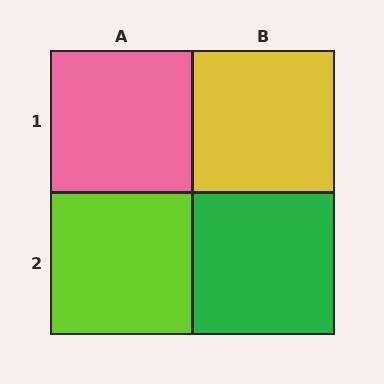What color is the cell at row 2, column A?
Lime.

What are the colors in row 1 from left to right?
Pink, yellow.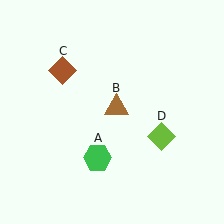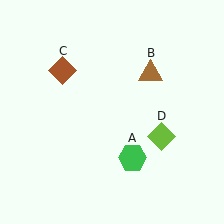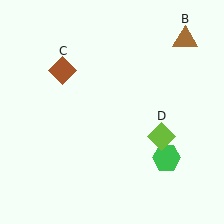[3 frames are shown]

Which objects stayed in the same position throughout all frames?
Brown diamond (object C) and lime diamond (object D) remained stationary.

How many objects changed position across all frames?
2 objects changed position: green hexagon (object A), brown triangle (object B).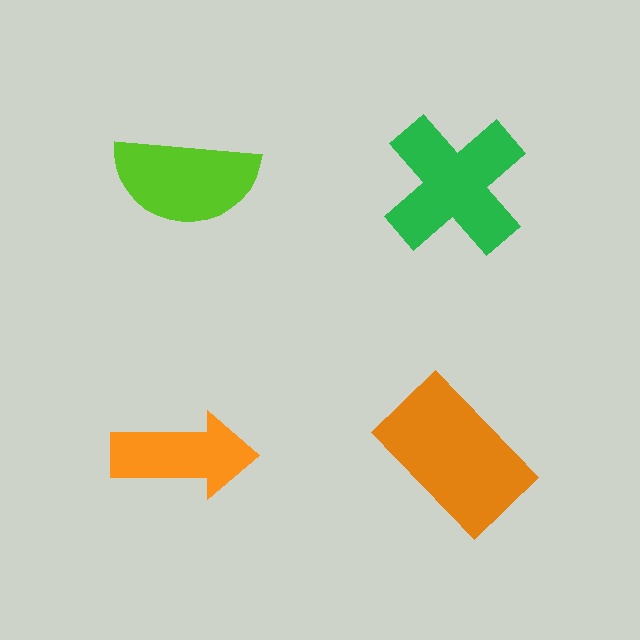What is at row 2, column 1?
An orange arrow.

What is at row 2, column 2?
An orange rectangle.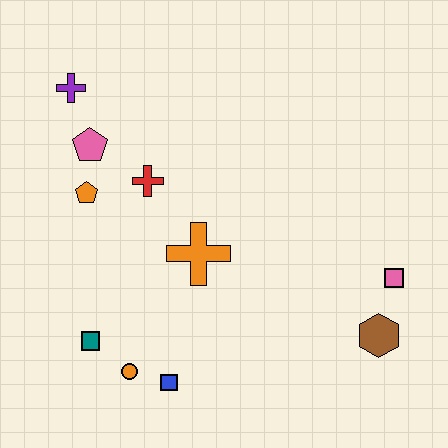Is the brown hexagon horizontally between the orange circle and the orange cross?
No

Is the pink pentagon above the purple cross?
No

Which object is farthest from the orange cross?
The purple cross is farthest from the orange cross.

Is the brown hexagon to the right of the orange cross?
Yes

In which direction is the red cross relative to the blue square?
The red cross is above the blue square.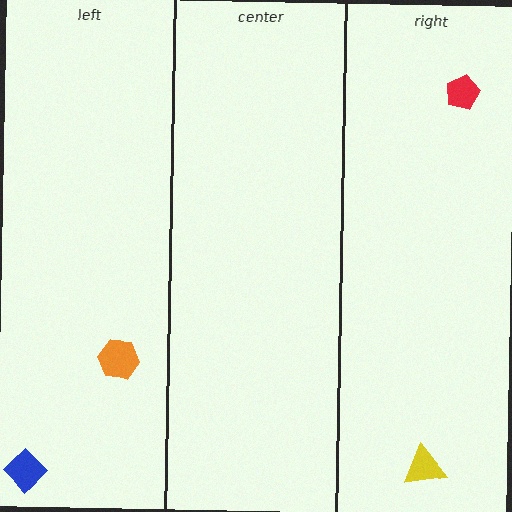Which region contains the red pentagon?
The right region.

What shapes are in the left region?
The orange hexagon, the blue diamond.